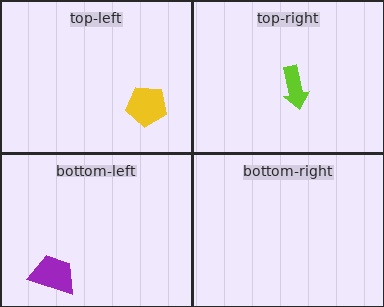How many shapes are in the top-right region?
1.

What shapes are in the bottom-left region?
The purple trapezoid.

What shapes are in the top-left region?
The yellow pentagon.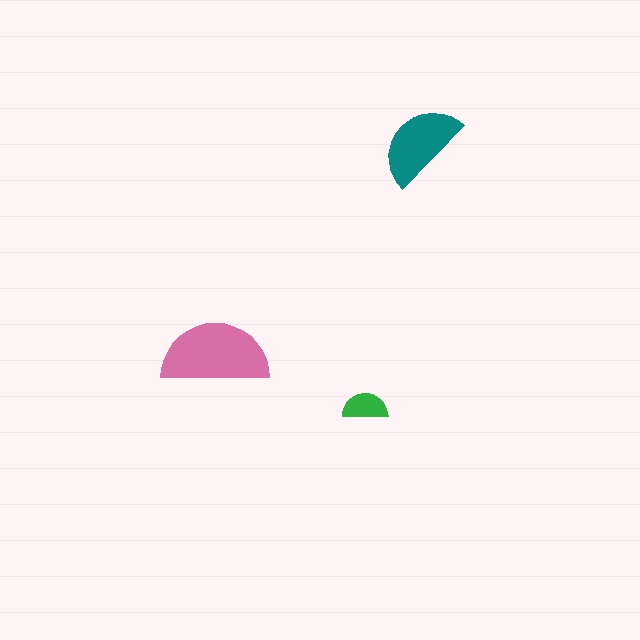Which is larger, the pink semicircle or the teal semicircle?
The pink one.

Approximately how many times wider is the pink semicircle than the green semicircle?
About 2.5 times wider.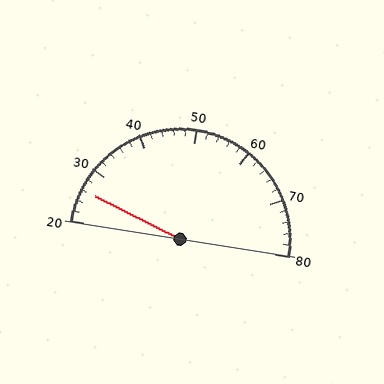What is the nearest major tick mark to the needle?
The nearest major tick mark is 30.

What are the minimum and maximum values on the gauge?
The gauge ranges from 20 to 80.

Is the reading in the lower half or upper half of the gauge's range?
The reading is in the lower half of the range (20 to 80).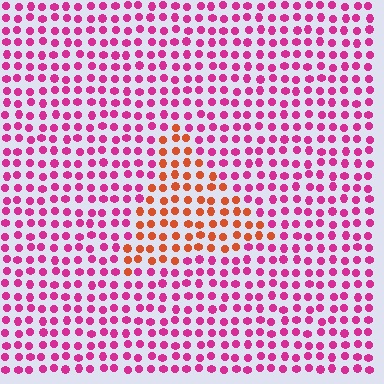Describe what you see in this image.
The image is filled with small magenta elements in a uniform arrangement. A triangle-shaped region is visible where the elements are tinted to a slightly different hue, forming a subtle color boundary.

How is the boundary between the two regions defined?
The boundary is defined purely by a slight shift in hue (about 50 degrees). Spacing, size, and orientation are identical on both sides.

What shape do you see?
I see a triangle.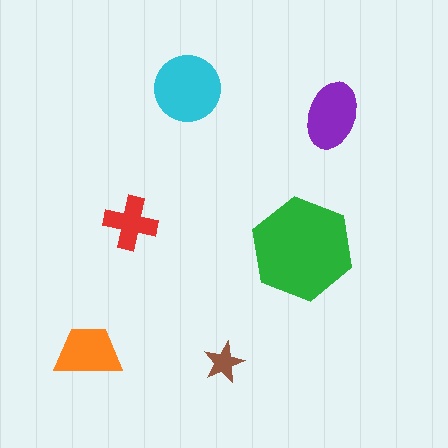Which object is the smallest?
The brown star.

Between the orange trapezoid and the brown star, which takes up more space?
The orange trapezoid.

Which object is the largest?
The green hexagon.